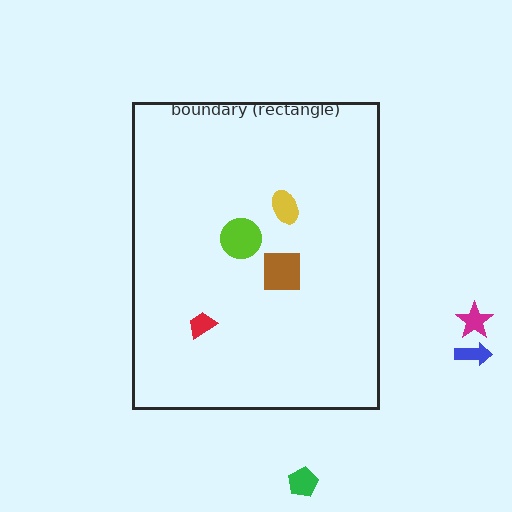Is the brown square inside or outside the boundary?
Inside.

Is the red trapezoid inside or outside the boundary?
Inside.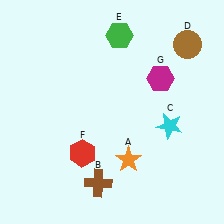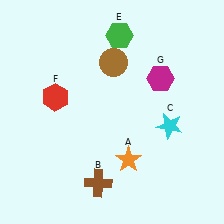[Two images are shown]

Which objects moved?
The objects that moved are: the brown circle (D), the red hexagon (F).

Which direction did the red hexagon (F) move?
The red hexagon (F) moved up.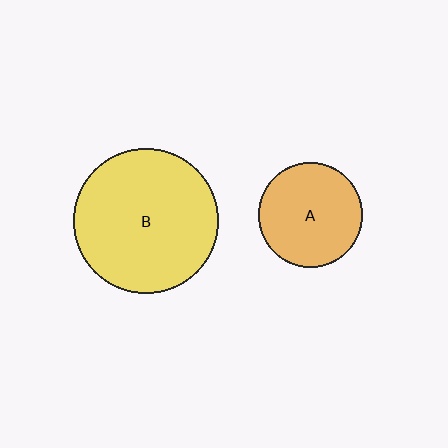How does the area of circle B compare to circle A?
Approximately 1.9 times.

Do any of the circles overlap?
No, none of the circles overlap.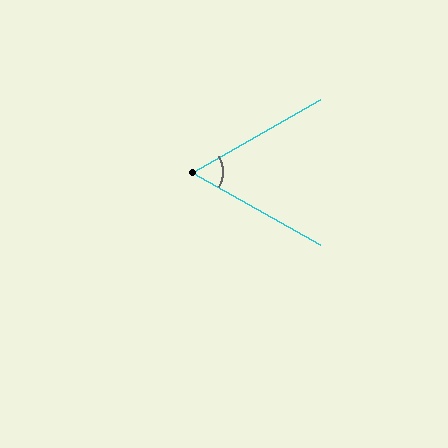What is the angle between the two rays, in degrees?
Approximately 59 degrees.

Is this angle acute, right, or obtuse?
It is acute.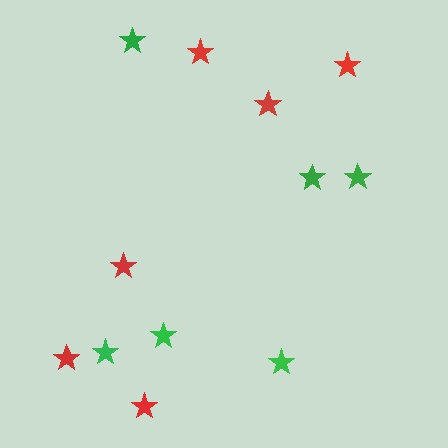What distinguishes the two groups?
There are 2 groups: one group of green stars (6) and one group of red stars (6).